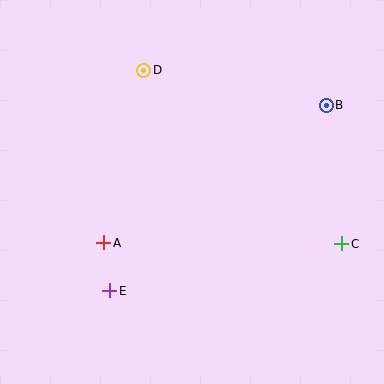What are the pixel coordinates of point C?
Point C is at (342, 244).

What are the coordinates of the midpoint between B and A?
The midpoint between B and A is at (215, 174).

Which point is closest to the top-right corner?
Point B is closest to the top-right corner.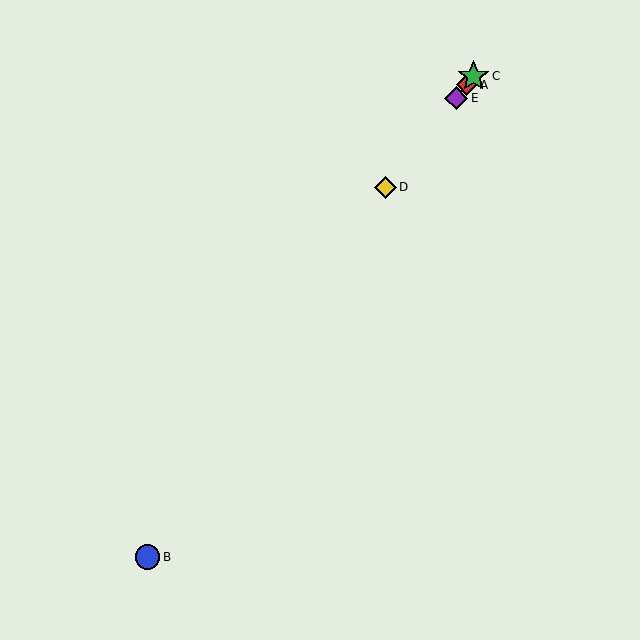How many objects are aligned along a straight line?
4 objects (A, C, D, E) are aligned along a straight line.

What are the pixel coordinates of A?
Object A is at (467, 85).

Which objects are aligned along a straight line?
Objects A, C, D, E are aligned along a straight line.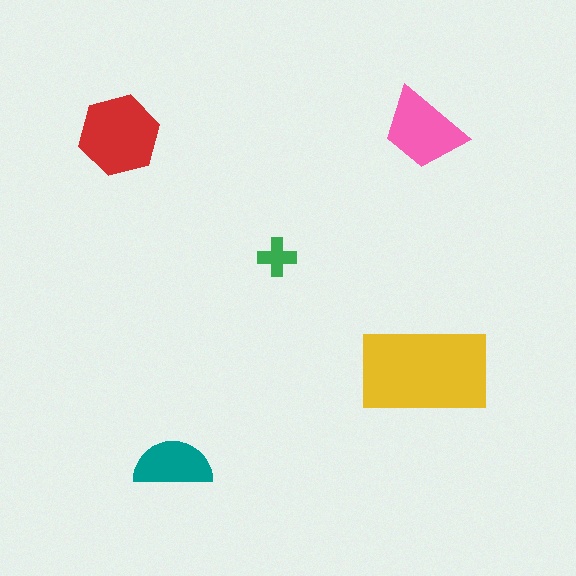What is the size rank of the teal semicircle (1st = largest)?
4th.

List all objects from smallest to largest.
The green cross, the teal semicircle, the pink trapezoid, the red hexagon, the yellow rectangle.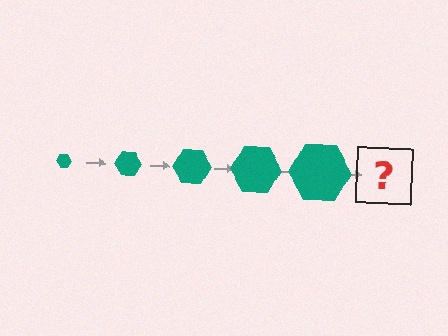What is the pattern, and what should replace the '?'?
The pattern is that the hexagon gets progressively larger each step. The '?' should be a teal hexagon, larger than the previous one.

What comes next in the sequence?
The next element should be a teal hexagon, larger than the previous one.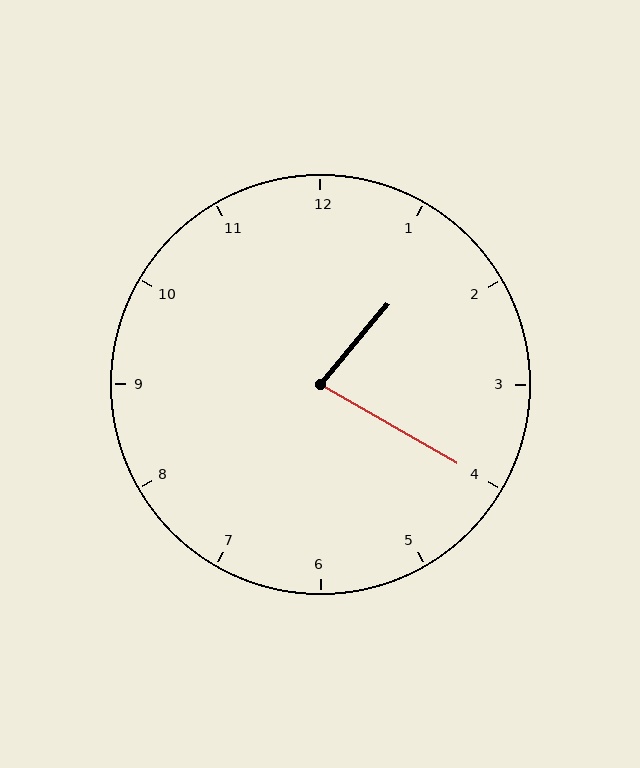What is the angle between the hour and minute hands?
Approximately 80 degrees.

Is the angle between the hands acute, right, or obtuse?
It is acute.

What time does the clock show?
1:20.